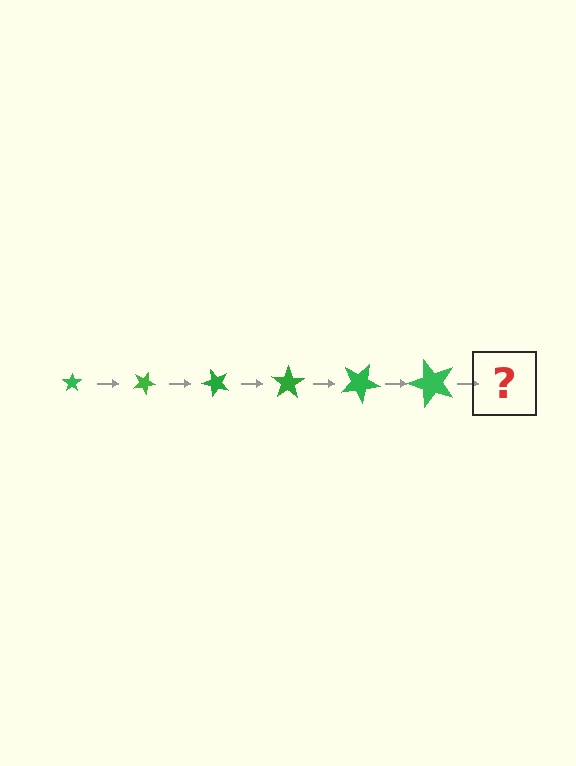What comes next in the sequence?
The next element should be a star, larger than the previous one and rotated 150 degrees from the start.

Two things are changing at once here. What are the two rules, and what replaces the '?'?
The two rules are that the star grows larger each step and it rotates 25 degrees each step. The '?' should be a star, larger than the previous one and rotated 150 degrees from the start.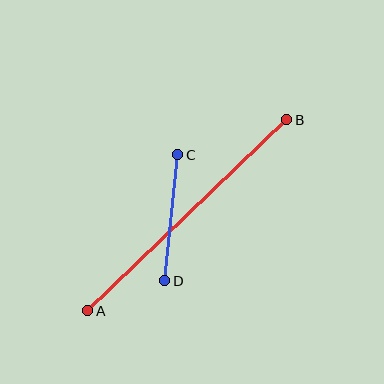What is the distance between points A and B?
The distance is approximately 276 pixels.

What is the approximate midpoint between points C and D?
The midpoint is at approximately (171, 218) pixels.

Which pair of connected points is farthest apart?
Points A and B are farthest apart.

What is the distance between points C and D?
The distance is approximately 127 pixels.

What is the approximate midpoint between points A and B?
The midpoint is at approximately (187, 215) pixels.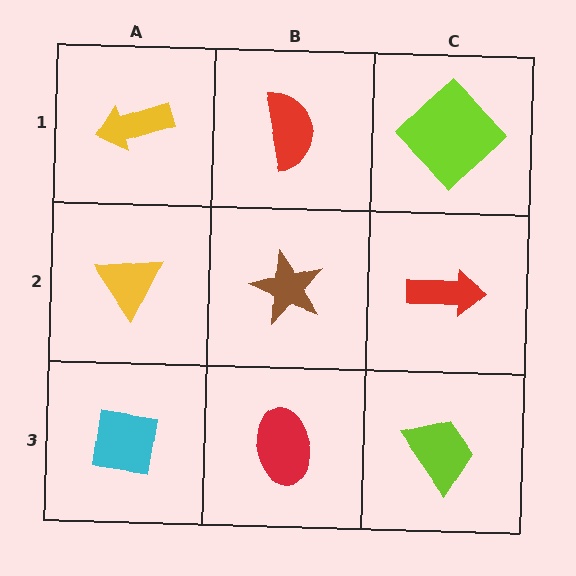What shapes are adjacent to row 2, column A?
A yellow arrow (row 1, column A), a cyan square (row 3, column A), a brown star (row 2, column B).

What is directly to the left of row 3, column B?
A cyan square.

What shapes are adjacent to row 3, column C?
A red arrow (row 2, column C), a red ellipse (row 3, column B).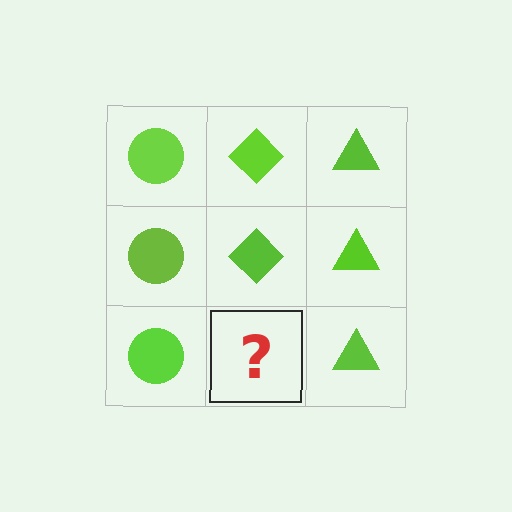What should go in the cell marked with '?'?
The missing cell should contain a lime diamond.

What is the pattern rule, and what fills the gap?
The rule is that each column has a consistent shape. The gap should be filled with a lime diamond.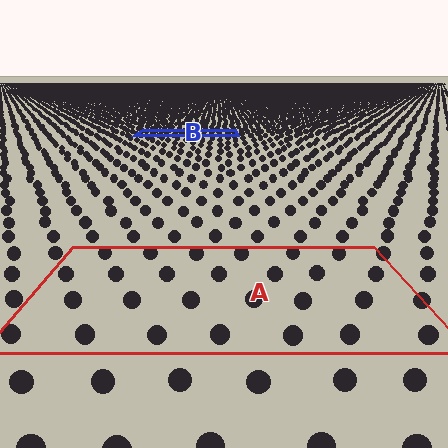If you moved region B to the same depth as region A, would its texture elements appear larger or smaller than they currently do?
They would appear larger. At a closer depth, the same texture elements are projected at a bigger on-screen size.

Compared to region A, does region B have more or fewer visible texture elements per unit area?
Region B has more texture elements per unit area — they are packed more densely because it is farther away.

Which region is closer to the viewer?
Region A is closer. The texture elements there are larger and more spread out.